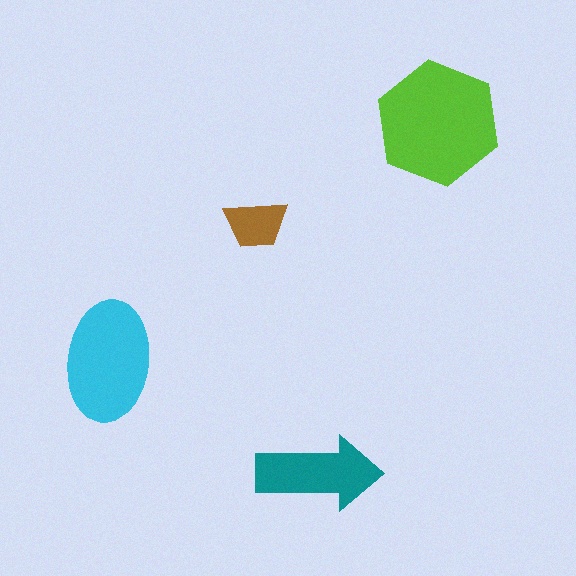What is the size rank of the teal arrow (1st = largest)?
3rd.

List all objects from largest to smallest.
The lime hexagon, the cyan ellipse, the teal arrow, the brown trapezoid.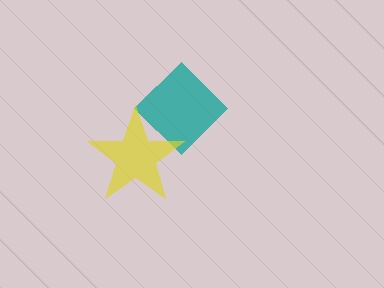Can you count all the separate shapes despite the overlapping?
Yes, there are 2 separate shapes.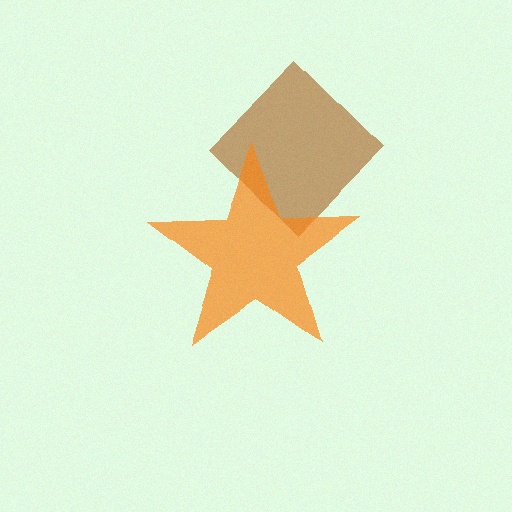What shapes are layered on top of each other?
The layered shapes are: a brown diamond, an orange star.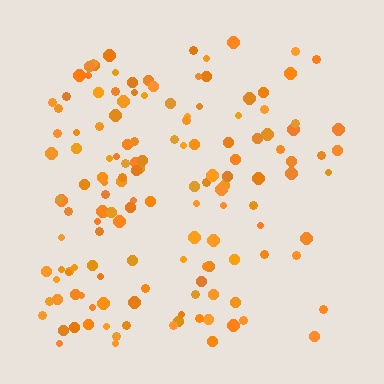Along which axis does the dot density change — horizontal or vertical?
Horizontal.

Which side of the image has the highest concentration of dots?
The left.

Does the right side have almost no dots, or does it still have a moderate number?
Still a moderate number, just noticeably fewer than the left.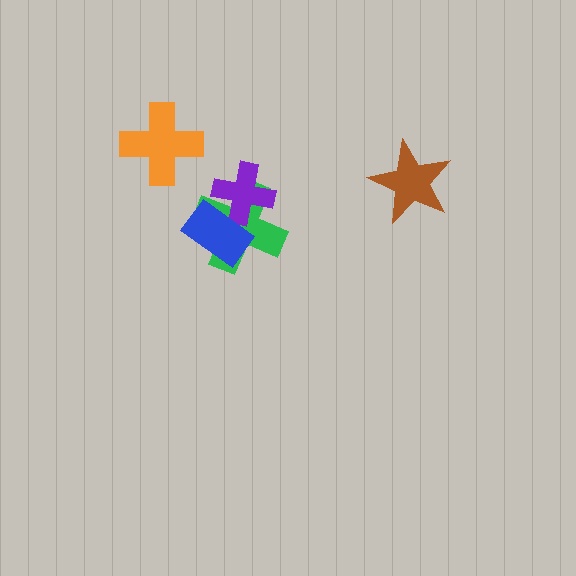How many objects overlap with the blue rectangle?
2 objects overlap with the blue rectangle.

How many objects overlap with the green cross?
2 objects overlap with the green cross.